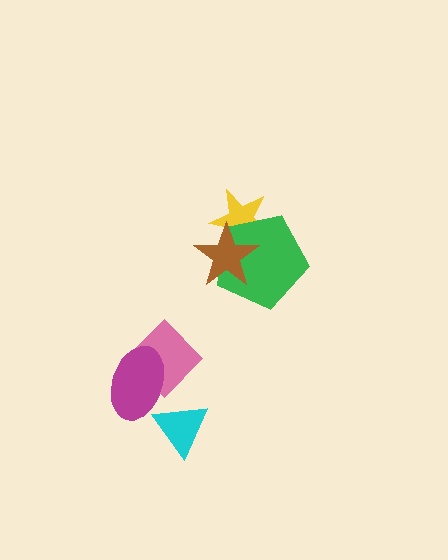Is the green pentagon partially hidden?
Yes, it is partially covered by another shape.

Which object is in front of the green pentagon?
The brown star is in front of the green pentagon.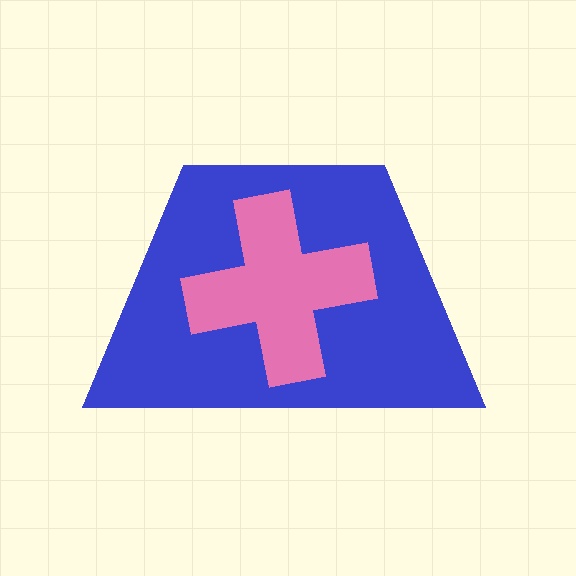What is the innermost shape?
The pink cross.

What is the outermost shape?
The blue trapezoid.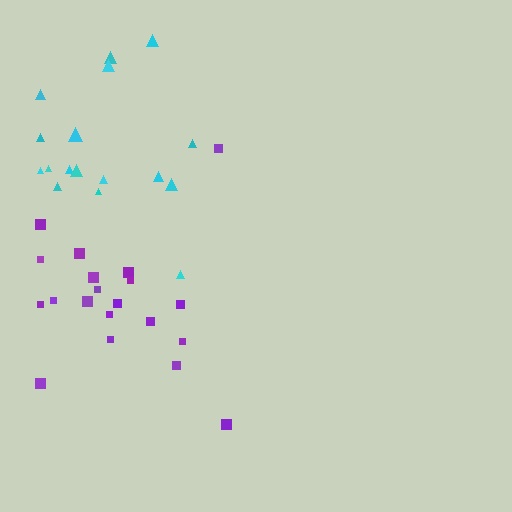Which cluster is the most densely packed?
Purple.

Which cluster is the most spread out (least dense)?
Cyan.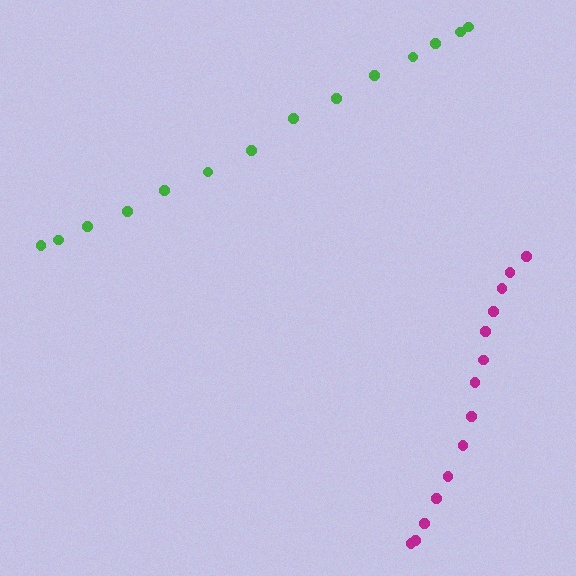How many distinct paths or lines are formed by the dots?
There are 2 distinct paths.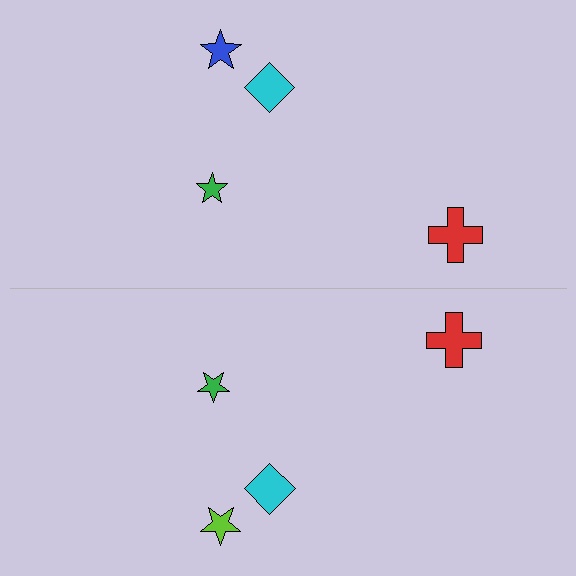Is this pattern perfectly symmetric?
No, the pattern is not perfectly symmetric. The lime star on the bottom side breaks the symmetry — its mirror counterpart is blue.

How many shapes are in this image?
There are 8 shapes in this image.